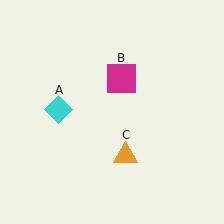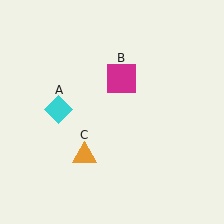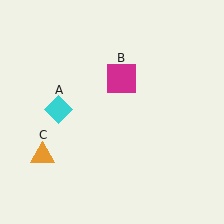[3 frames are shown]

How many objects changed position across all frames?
1 object changed position: orange triangle (object C).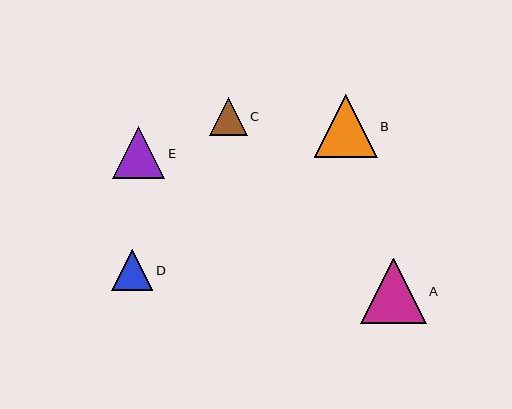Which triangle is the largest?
Triangle A is the largest with a size of approximately 66 pixels.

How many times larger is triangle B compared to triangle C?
Triangle B is approximately 1.7 times the size of triangle C.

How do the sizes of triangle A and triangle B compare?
Triangle A and triangle B are approximately the same size.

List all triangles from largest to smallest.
From largest to smallest: A, B, E, D, C.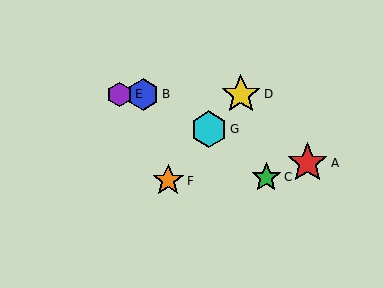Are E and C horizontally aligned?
No, E is at y≈94 and C is at y≈177.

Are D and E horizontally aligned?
Yes, both are at y≈94.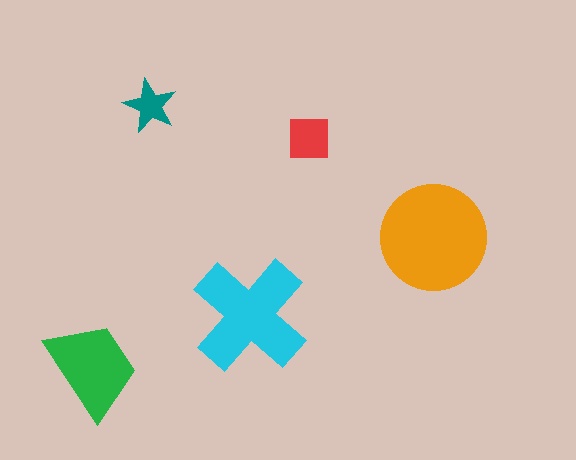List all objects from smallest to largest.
The teal star, the red square, the green trapezoid, the cyan cross, the orange circle.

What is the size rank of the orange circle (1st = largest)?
1st.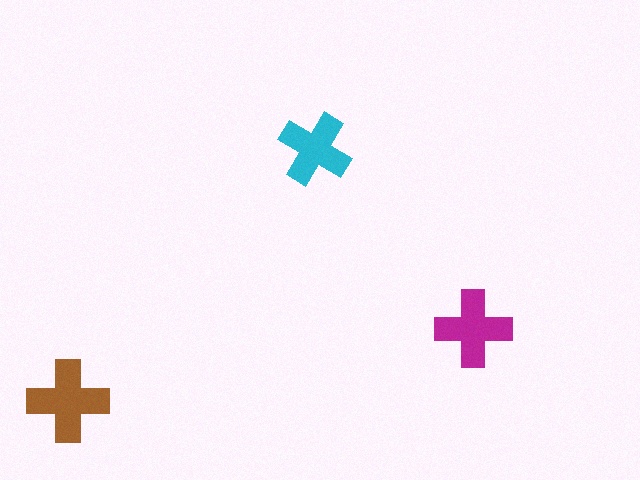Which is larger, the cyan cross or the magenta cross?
The magenta one.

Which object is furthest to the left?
The brown cross is leftmost.